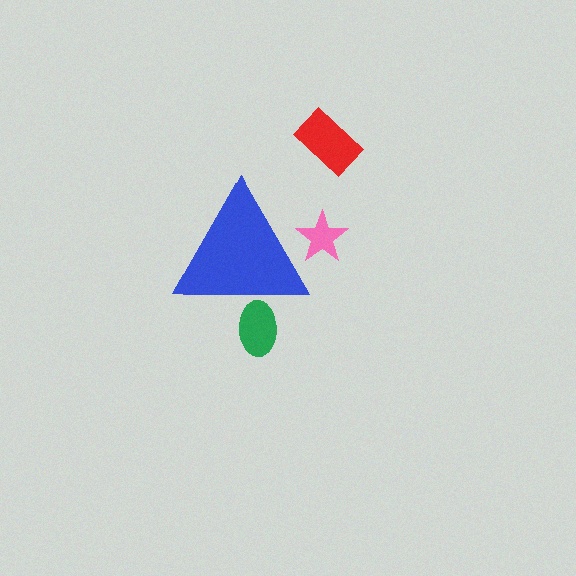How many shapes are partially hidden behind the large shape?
2 shapes are partially hidden.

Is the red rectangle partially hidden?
No, the red rectangle is fully visible.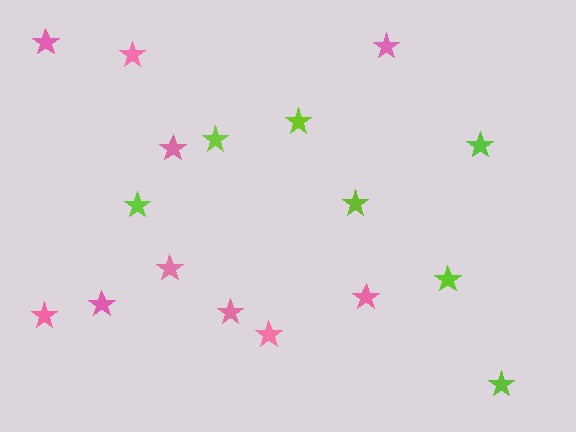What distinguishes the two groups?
There are 2 groups: one group of lime stars (7) and one group of pink stars (10).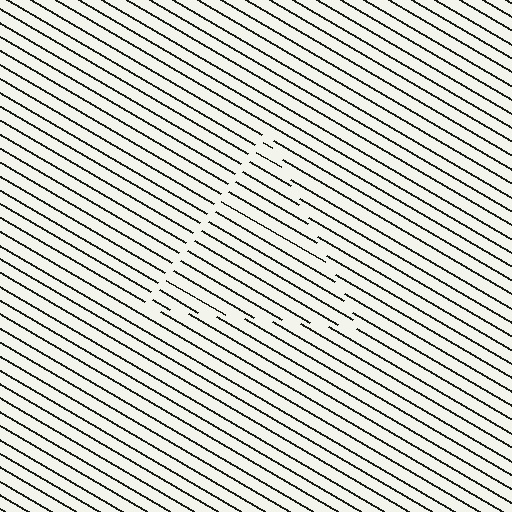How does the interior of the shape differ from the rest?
The interior of the shape contains the same grating, shifted by half a period — the contour is defined by the phase discontinuity where line-ends from the inner and outer gratings abut.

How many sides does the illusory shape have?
3 sides — the line-ends trace a triangle.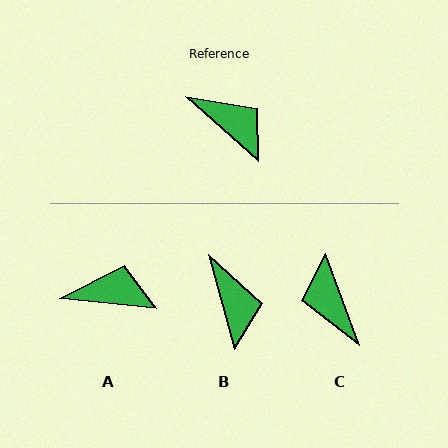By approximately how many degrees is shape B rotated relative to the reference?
Approximately 33 degrees clockwise.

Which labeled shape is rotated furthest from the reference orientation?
C, about 152 degrees away.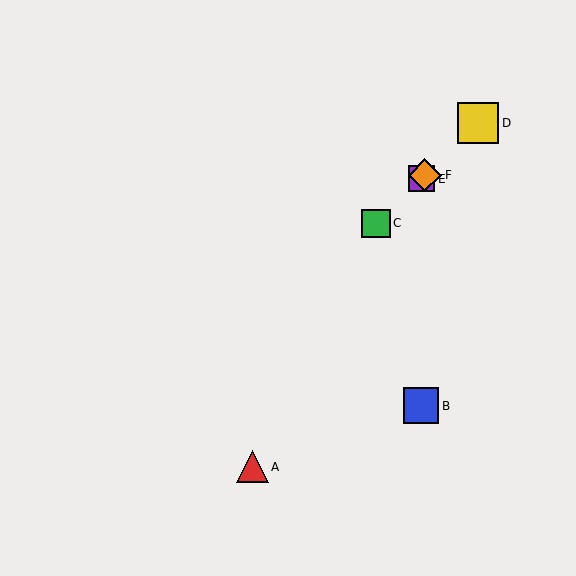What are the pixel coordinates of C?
Object C is at (376, 223).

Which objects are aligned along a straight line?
Objects C, D, E, F are aligned along a straight line.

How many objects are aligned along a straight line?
4 objects (C, D, E, F) are aligned along a straight line.